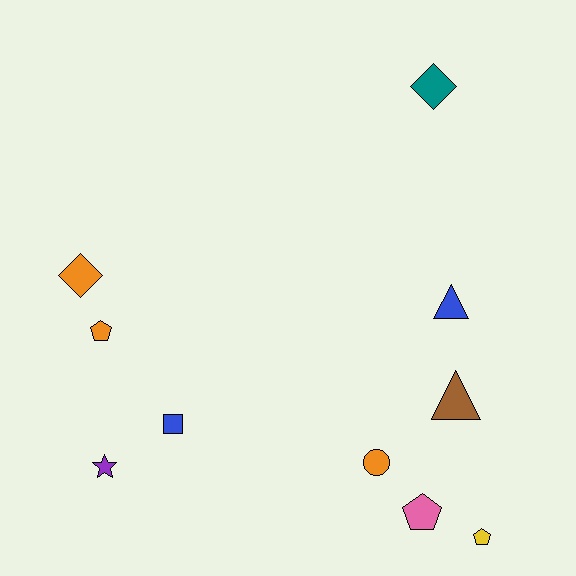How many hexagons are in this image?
There are no hexagons.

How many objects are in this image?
There are 10 objects.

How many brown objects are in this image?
There is 1 brown object.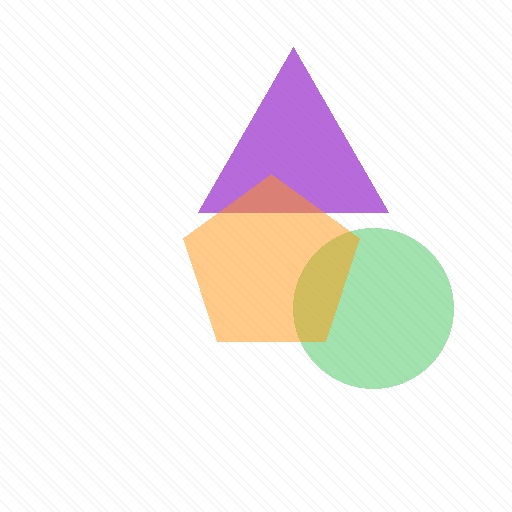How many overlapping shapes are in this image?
There are 3 overlapping shapes in the image.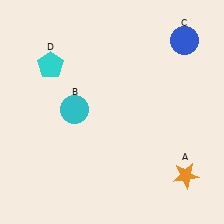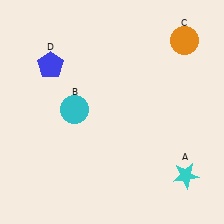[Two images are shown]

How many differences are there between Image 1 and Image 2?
There are 3 differences between the two images.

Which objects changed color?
A changed from orange to cyan. C changed from blue to orange. D changed from cyan to blue.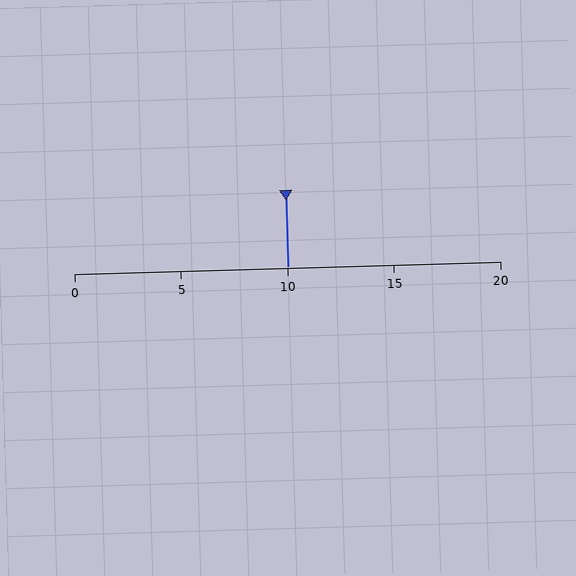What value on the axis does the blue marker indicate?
The marker indicates approximately 10.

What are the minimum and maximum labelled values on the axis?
The axis runs from 0 to 20.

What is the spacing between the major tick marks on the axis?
The major ticks are spaced 5 apart.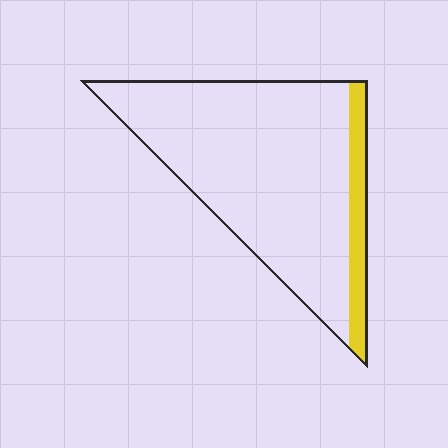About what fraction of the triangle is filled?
About one eighth (1/8).